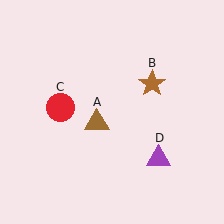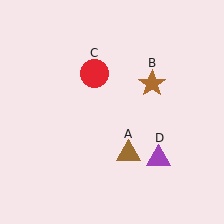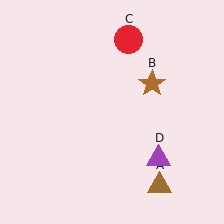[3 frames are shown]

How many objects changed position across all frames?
2 objects changed position: brown triangle (object A), red circle (object C).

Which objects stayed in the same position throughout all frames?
Brown star (object B) and purple triangle (object D) remained stationary.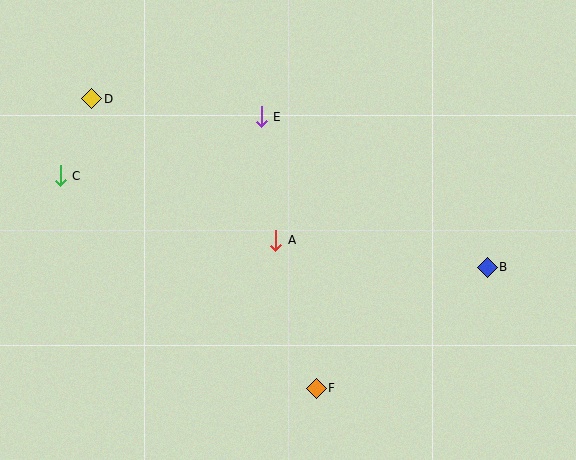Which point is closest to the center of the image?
Point A at (276, 240) is closest to the center.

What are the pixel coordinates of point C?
Point C is at (60, 176).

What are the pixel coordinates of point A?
Point A is at (276, 240).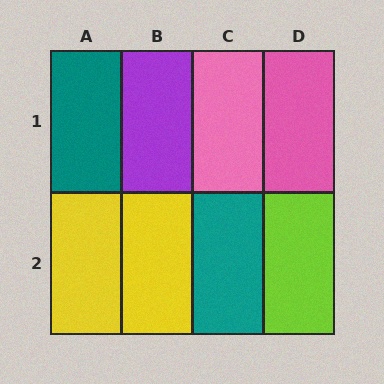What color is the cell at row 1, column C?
Pink.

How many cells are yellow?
2 cells are yellow.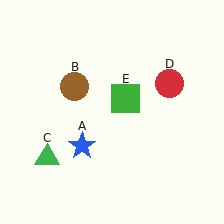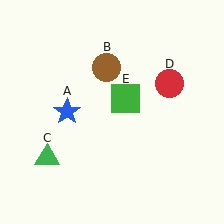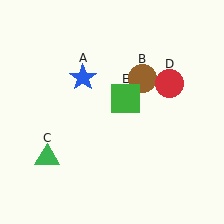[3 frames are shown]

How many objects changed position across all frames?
2 objects changed position: blue star (object A), brown circle (object B).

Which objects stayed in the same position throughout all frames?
Green triangle (object C) and red circle (object D) and green square (object E) remained stationary.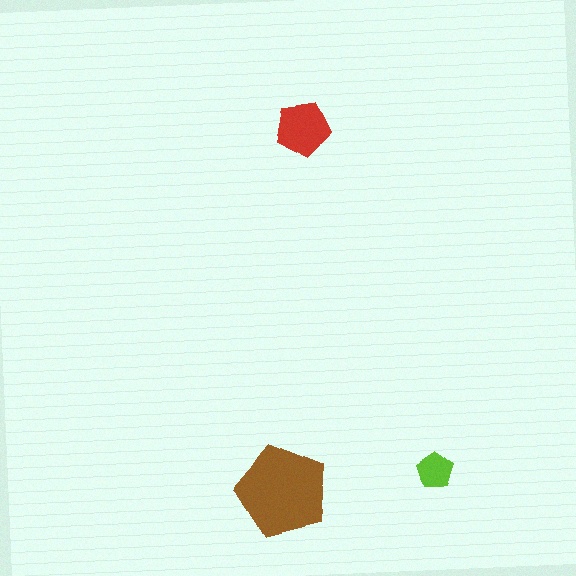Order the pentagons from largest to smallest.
the brown one, the red one, the lime one.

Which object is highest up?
The red pentagon is topmost.